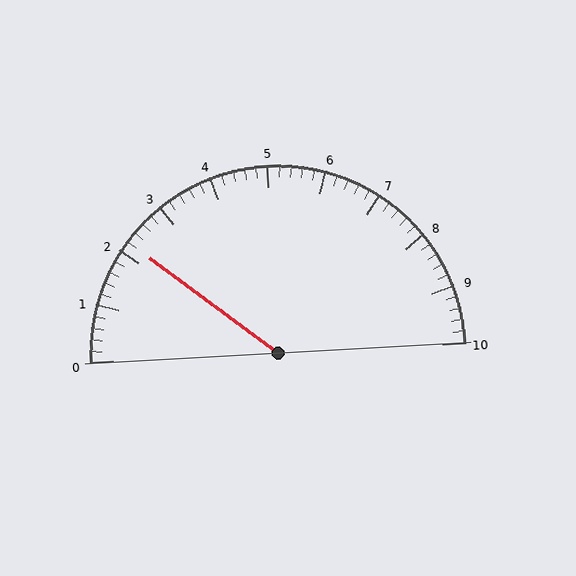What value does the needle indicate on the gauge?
The needle indicates approximately 2.2.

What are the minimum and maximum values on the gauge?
The gauge ranges from 0 to 10.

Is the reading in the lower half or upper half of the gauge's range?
The reading is in the lower half of the range (0 to 10).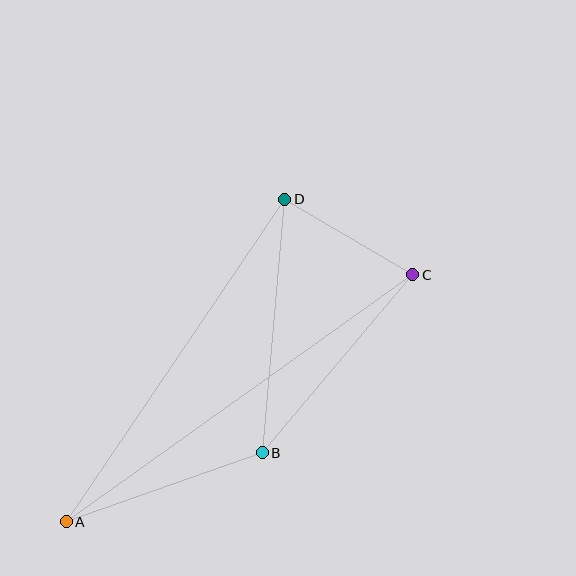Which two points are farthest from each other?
Points A and C are farthest from each other.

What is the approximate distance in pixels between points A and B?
The distance between A and B is approximately 208 pixels.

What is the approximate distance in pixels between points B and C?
The distance between B and C is approximately 233 pixels.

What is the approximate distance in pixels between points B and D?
The distance between B and D is approximately 254 pixels.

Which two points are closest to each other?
Points C and D are closest to each other.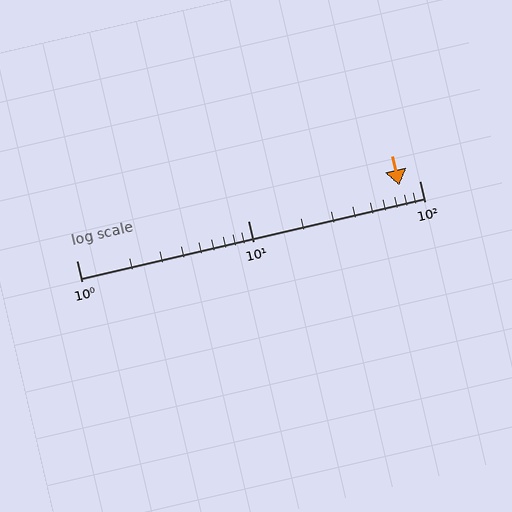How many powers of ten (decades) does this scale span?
The scale spans 2 decades, from 1 to 100.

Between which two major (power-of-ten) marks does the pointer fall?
The pointer is between 10 and 100.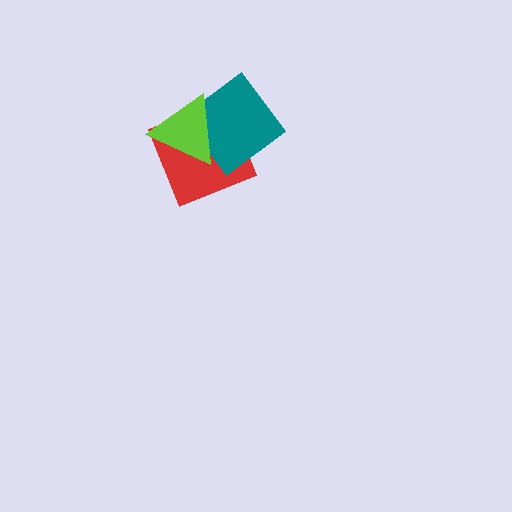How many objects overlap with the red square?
2 objects overlap with the red square.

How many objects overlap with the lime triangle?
2 objects overlap with the lime triangle.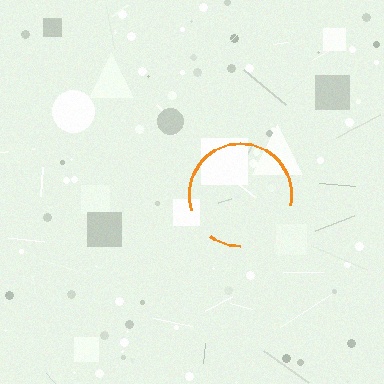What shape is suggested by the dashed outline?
The dashed outline suggests a circle.